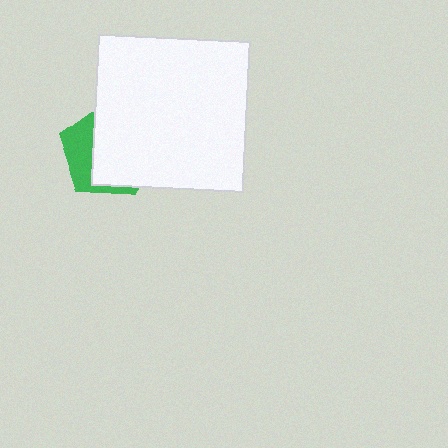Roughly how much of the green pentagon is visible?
A small part of it is visible (roughly 35%).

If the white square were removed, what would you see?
You would see the complete green pentagon.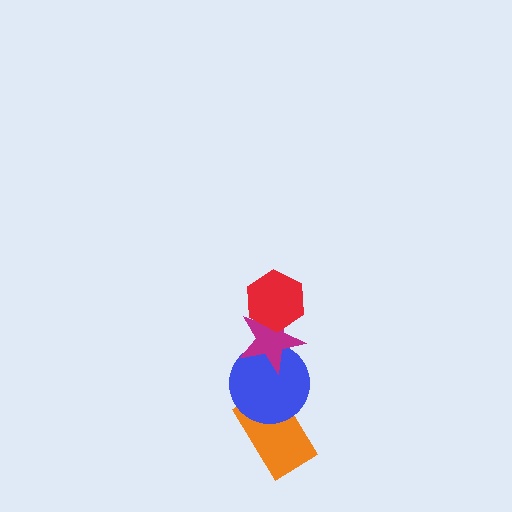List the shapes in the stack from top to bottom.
From top to bottom: the red hexagon, the magenta star, the blue circle, the orange rectangle.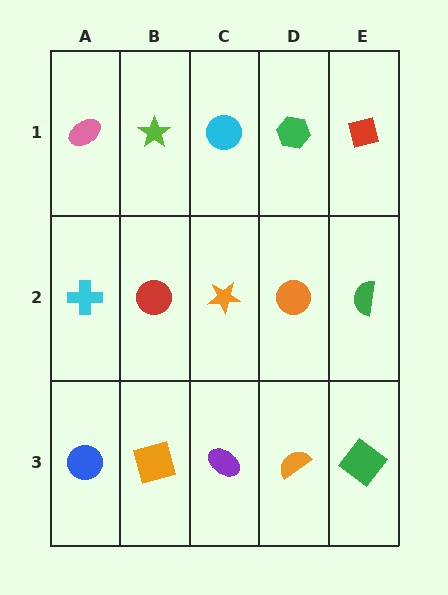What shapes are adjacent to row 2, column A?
A pink ellipse (row 1, column A), a blue circle (row 3, column A), a red circle (row 2, column B).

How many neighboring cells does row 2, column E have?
3.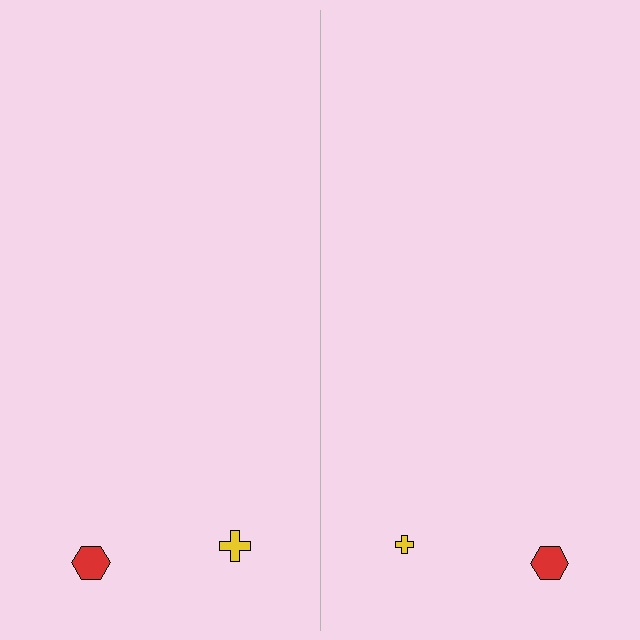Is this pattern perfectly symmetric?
No, the pattern is not perfectly symmetric. The yellow cross on the right side has a different size than its mirror counterpart.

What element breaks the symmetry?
The yellow cross on the right side has a different size than its mirror counterpart.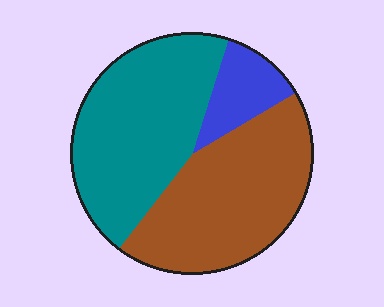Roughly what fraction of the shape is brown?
Brown covers 44% of the shape.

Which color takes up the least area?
Blue, at roughly 10%.